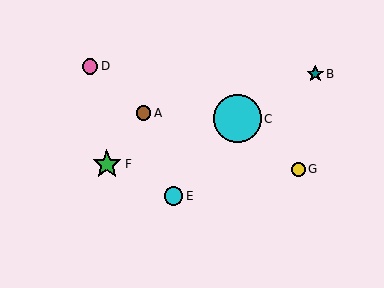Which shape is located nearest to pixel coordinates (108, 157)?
The green star (labeled F) at (107, 164) is nearest to that location.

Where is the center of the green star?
The center of the green star is at (107, 164).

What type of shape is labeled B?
Shape B is a teal star.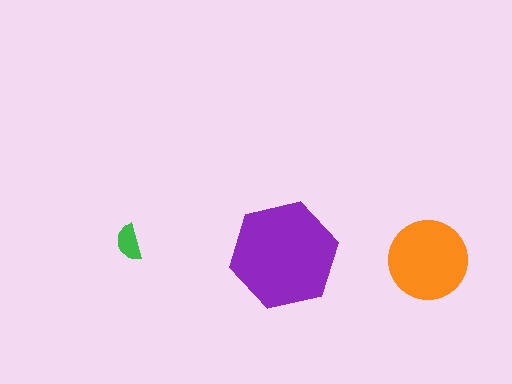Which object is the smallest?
The green semicircle.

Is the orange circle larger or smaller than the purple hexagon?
Smaller.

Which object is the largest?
The purple hexagon.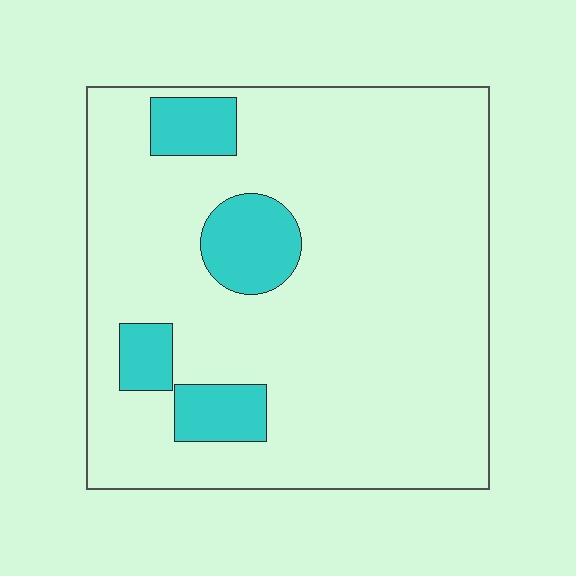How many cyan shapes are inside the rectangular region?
4.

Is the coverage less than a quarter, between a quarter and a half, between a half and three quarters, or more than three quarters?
Less than a quarter.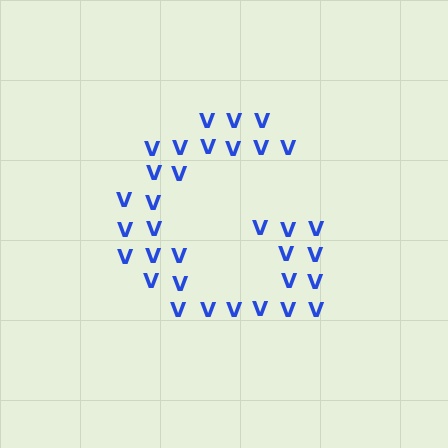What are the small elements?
The small elements are letter V's.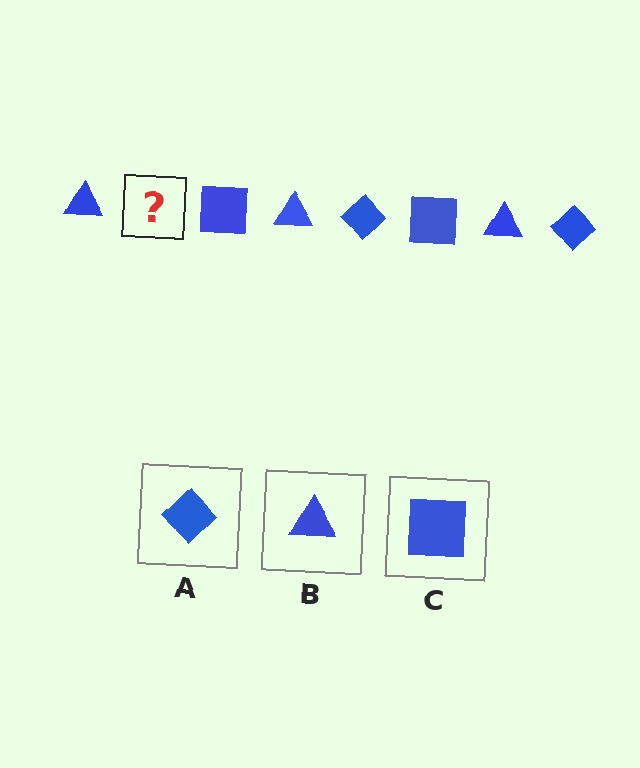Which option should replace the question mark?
Option A.